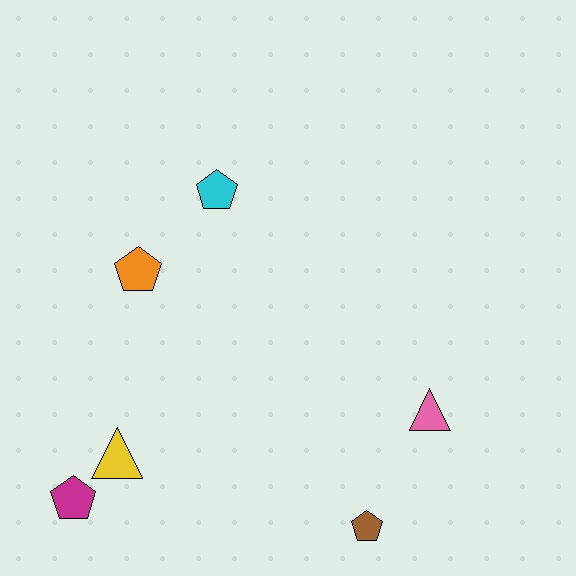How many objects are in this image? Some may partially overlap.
There are 6 objects.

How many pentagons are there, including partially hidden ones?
There are 4 pentagons.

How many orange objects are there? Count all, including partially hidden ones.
There is 1 orange object.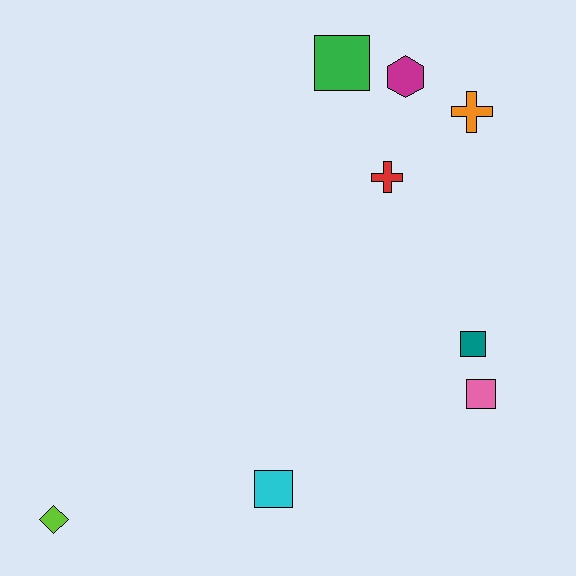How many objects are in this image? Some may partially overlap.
There are 8 objects.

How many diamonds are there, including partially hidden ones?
There is 1 diamond.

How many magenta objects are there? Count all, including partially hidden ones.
There is 1 magenta object.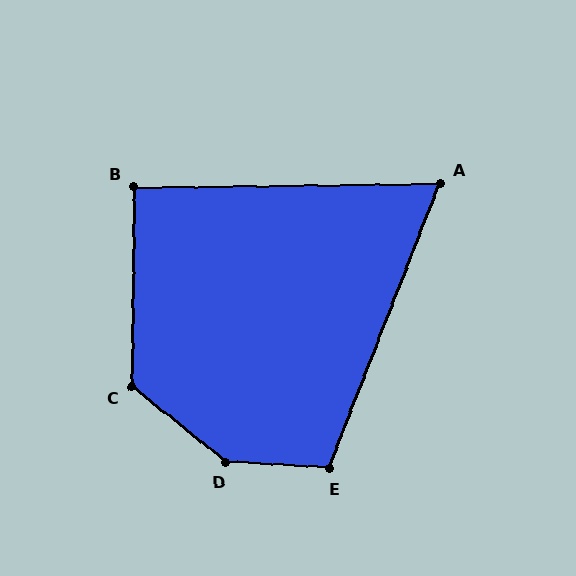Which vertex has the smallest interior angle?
A, at approximately 68 degrees.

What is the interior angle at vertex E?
Approximately 108 degrees (obtuse).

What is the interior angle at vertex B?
Approximately 91 degrees (approximately right).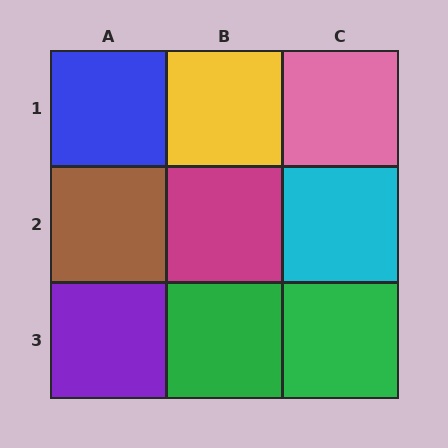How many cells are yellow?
1 cell is yellow.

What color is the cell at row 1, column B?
Yellow.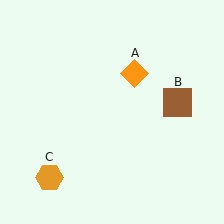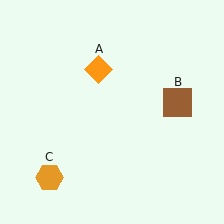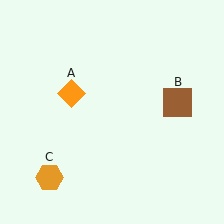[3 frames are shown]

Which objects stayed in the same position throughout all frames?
Brown square (object B) and orange hexagon (object C) remained stationary.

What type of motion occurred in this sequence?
The orange diamond (object A) rotated counterclockwise around the center of the scene.